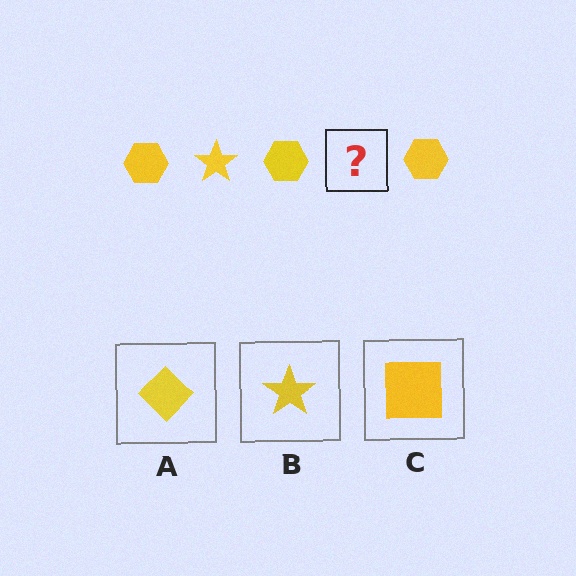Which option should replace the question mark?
Option B.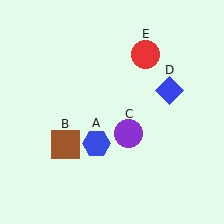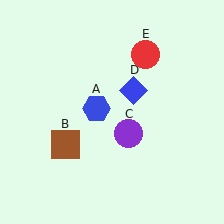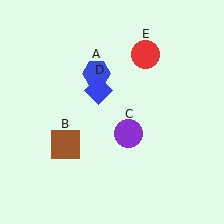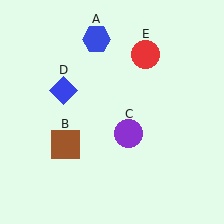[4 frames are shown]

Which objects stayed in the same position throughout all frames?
Brown square (object B) and purple circle (object C) and red circle (object E) remained stationary.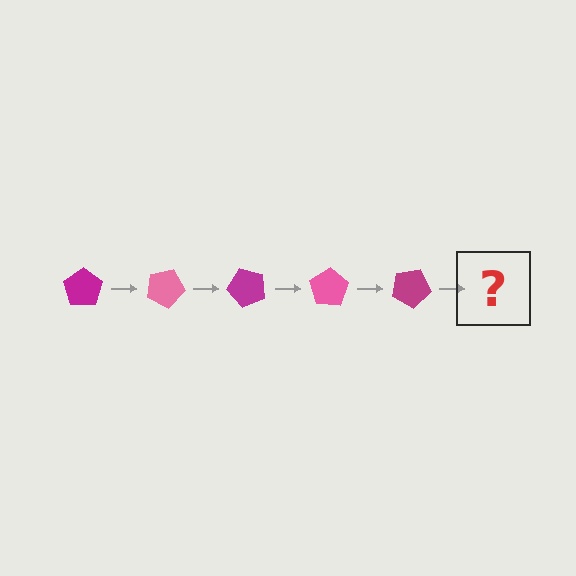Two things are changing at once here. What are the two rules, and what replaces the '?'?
The two rules are that it rotates 25 degrees each step and the color cycles through magenta and pink. The '?' should be a pink pentagon, rotated 125 degrees from the start.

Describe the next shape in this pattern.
It should be a pink pentagon, rotated 125 degrees from the start.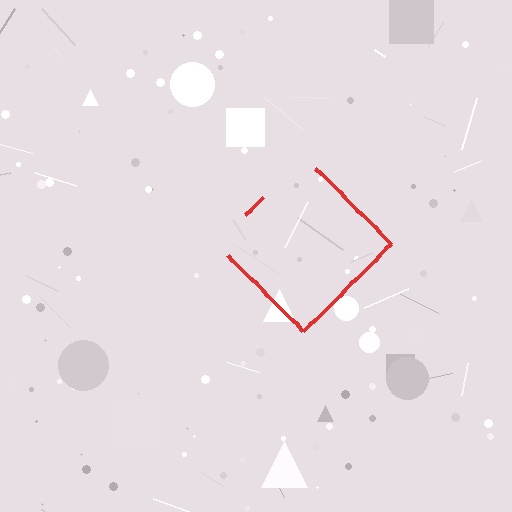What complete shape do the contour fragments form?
The contour fragments form a diamond.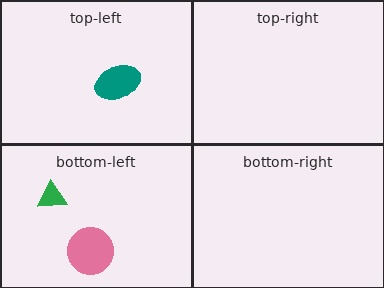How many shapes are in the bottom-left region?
2.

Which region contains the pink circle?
The bottom-left region.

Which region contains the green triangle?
The bottom-left region.